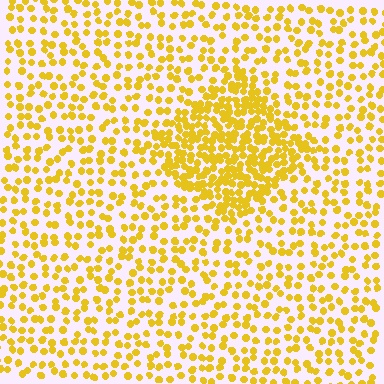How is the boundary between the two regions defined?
The boundary is defined by a change in element density (approximately 2.2x ratio). All elements are the same color, size, and shape.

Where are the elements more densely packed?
The elements are more densely packed inside the diamond boundary.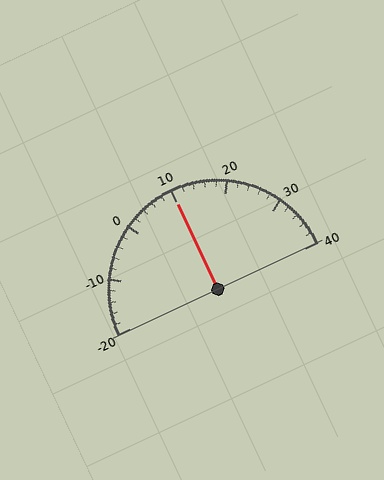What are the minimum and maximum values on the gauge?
The gauge ranges from -20 to 40.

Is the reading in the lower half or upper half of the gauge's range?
The reading is in the upper half of the range (-20 to 40).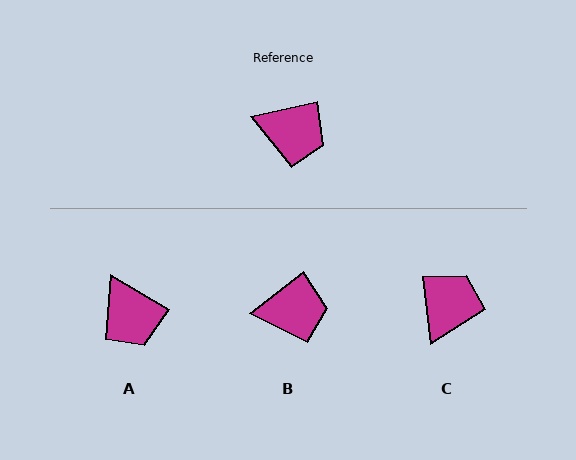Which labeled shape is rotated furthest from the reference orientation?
C, about 84 degrees away.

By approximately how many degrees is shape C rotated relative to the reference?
Approximately 84 degrees counter-clockwise.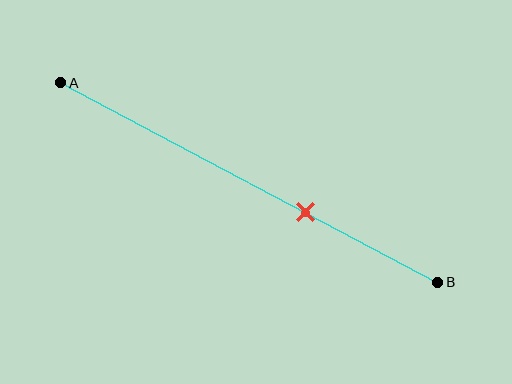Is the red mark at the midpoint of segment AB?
No, the mark is at about 65% from A, not at the 50% midpoint.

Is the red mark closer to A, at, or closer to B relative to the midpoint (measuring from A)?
The red mark is closer to point B than the midpoint of segment AB.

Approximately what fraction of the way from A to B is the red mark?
The red mark is approximately 65% of the way from A to B.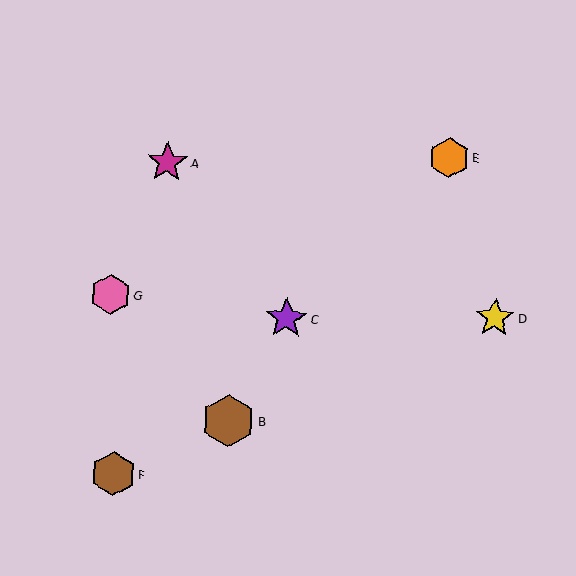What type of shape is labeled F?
Shape F is a brown hexagon.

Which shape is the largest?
The brown hexagon (labeled B) is the largest.